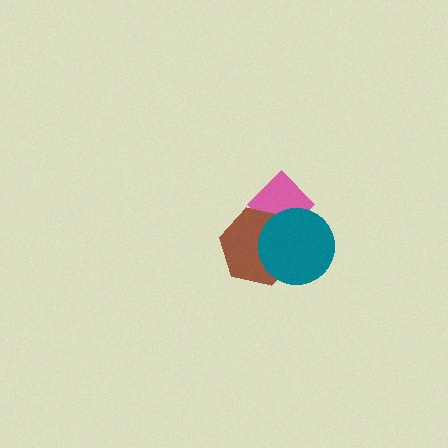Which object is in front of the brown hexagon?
The teal circle is in front of the brown hexagon.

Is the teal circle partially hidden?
No, no other shape covers it.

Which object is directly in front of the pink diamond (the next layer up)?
The brown hexagon is directly in front of the pink diamond.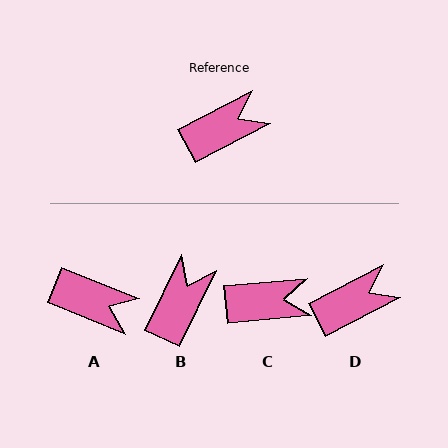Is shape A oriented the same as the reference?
No, it is off by about 49 degrees.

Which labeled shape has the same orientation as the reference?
D.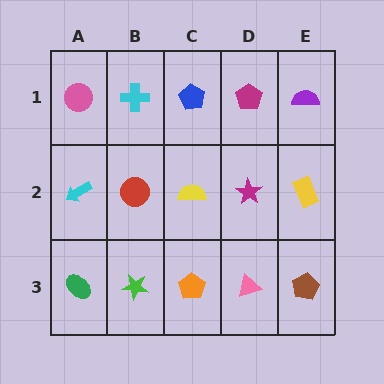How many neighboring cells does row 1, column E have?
2.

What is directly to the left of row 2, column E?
A magenta star.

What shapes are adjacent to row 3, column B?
A red circle (row 2, column B), a green ellipse (row 3, column A), an orange pentagon (row 3, column C).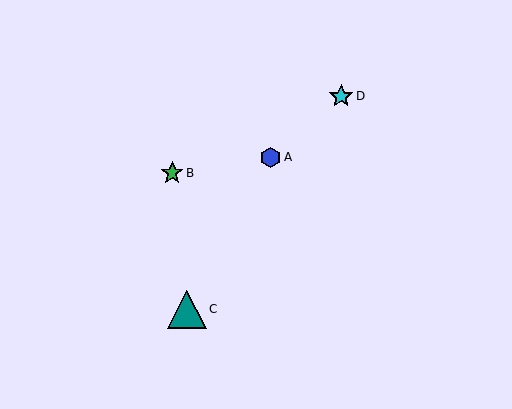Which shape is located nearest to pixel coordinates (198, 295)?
The teal triangle (labeled C) at (187, 309) is nearest to that location.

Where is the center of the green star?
The center of the green star is at (172, 173).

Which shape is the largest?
The teal triangle (labeled C) is the largest.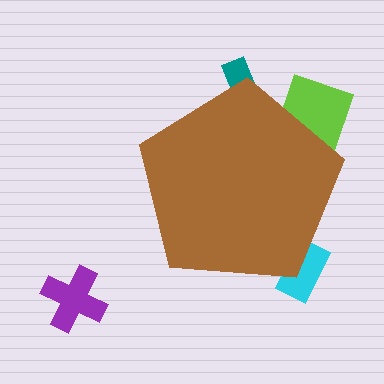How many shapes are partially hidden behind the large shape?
3 shapes are partially hidden.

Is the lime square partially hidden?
Yes, the lime square is partially hidden behind the brown pentagon.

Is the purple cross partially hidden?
No, the purple cross is fully visible.